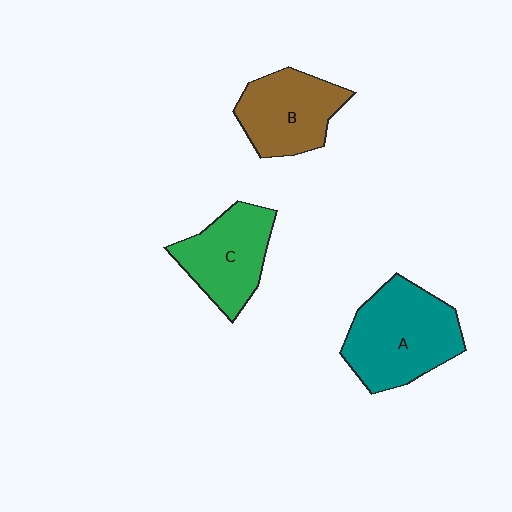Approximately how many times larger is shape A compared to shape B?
Approximately 1.3 times.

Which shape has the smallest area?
Shape C (green).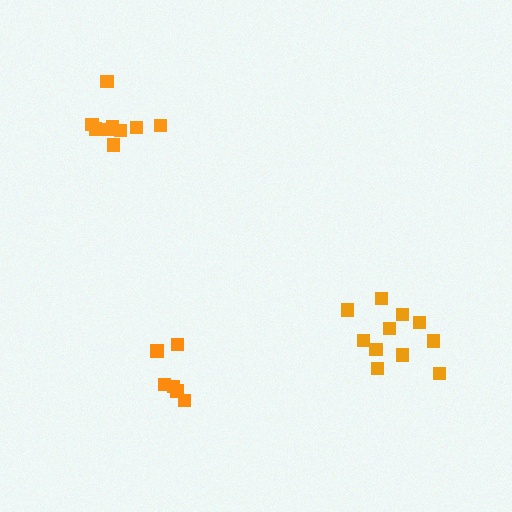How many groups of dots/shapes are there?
There are 3 groups.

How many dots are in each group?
Group 1: 11 dots, Group 2: 6 dots, Group 3: 9 dots (26 total).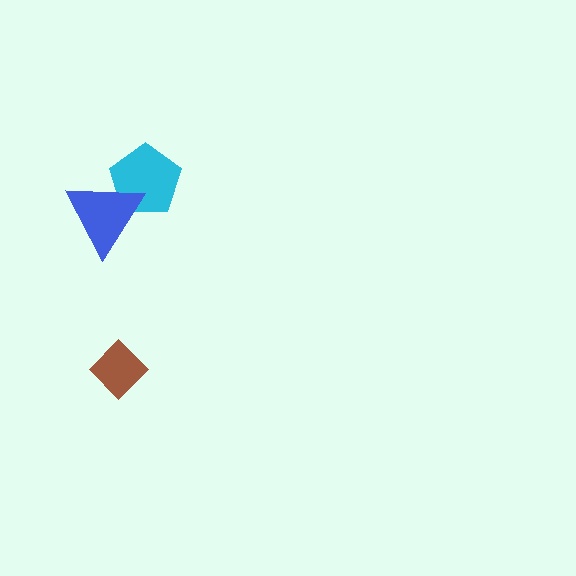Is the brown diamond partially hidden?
No, no other shape covers it.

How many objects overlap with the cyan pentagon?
1 object overlaps with the cyan pentagon.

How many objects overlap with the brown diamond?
0 objects overlap with the brown diamond.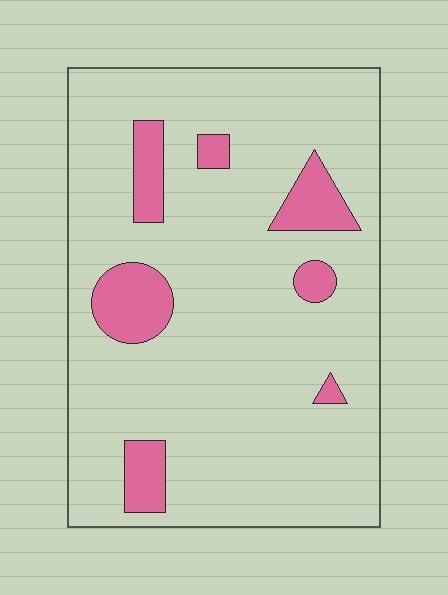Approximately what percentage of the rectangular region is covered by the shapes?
Approximately 15%.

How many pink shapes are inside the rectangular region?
7.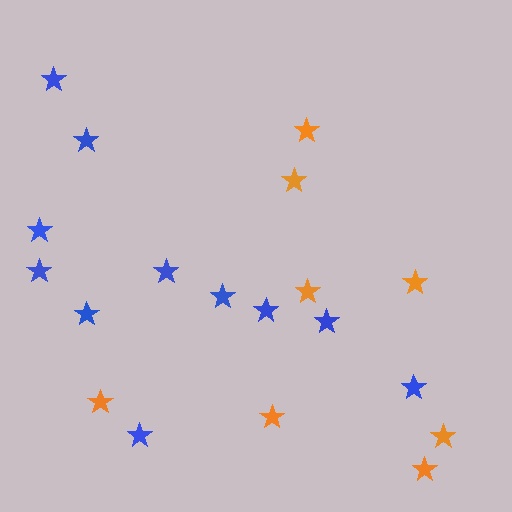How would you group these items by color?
There are 2 groups: one group of orange stars (8) and one group of blue stars (11).